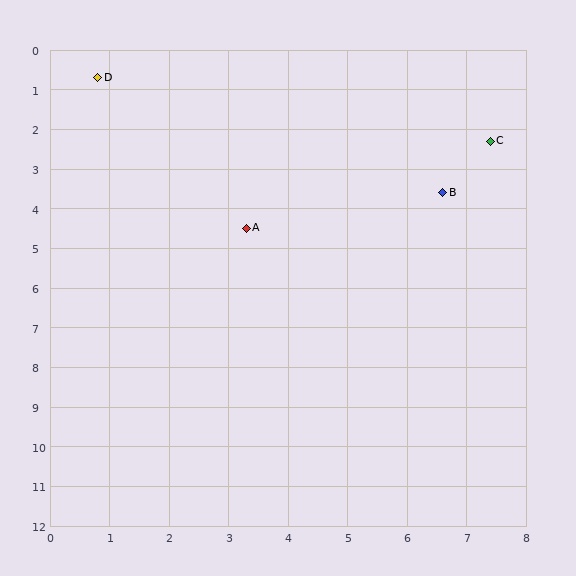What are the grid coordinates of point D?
Point D is at approximately (0.8, 0.7).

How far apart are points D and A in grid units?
Points D and A are about 4.5 grid units apart.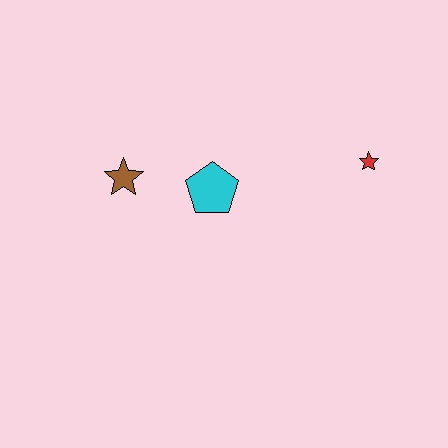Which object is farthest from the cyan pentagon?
The red star is farthest from the cyan pentagon.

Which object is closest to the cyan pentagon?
The brown star is closest to the cyan pentagon.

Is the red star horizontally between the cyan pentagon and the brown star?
No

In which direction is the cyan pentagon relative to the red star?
The cyan pentagon is to the left of the red star.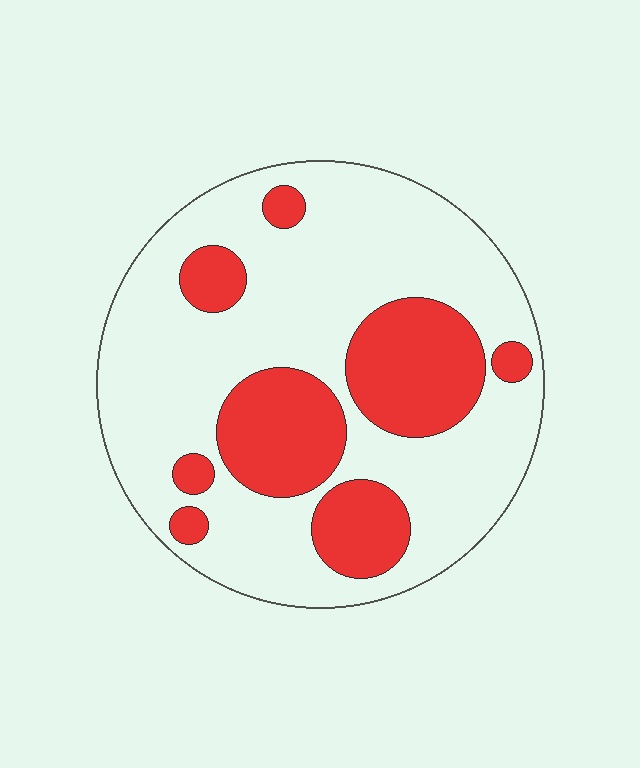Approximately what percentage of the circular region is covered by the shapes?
Approximately 30%.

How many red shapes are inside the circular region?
8.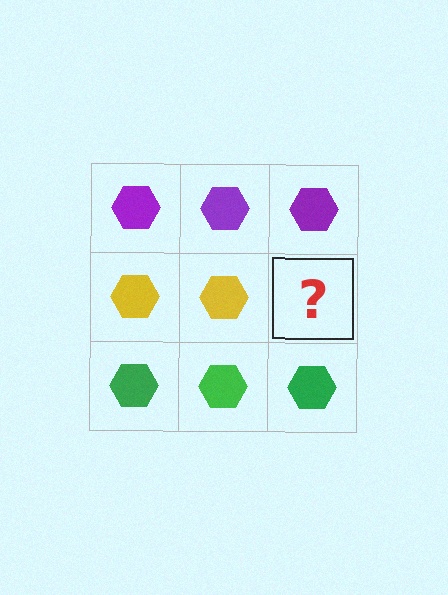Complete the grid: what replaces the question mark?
The question mark should be replaced with a yellow hexagon.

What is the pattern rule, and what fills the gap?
The rule is that each row has a consistent color. The gap should be filled with a yellow hexagon.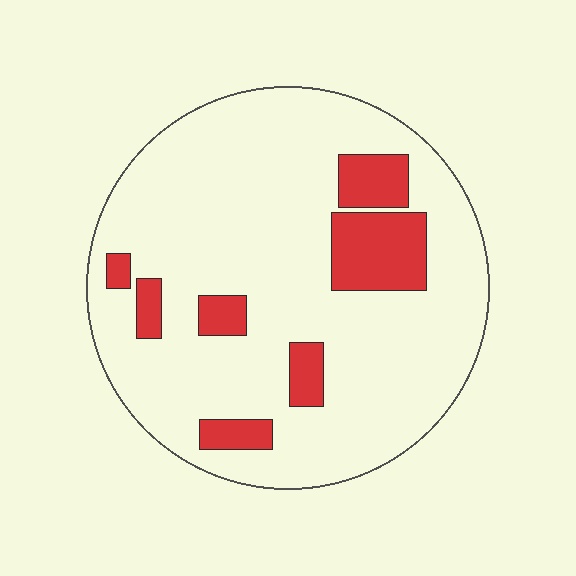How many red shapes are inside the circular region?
7.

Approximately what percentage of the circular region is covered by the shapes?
Approximately 15%.